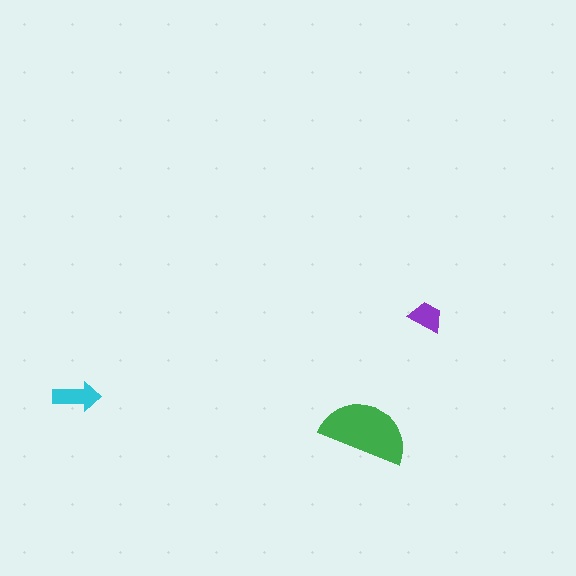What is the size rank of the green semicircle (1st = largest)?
1st.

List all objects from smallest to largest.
The purple trapezoid, the cyan arrow, the green semicircle.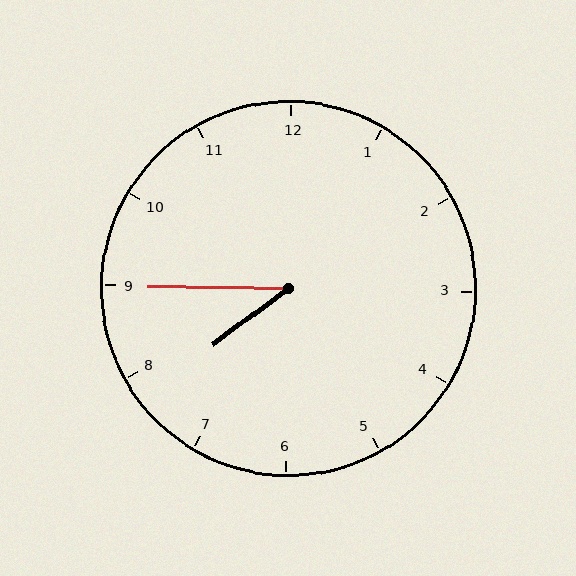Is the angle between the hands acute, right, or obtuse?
It is acute.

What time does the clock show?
7:45.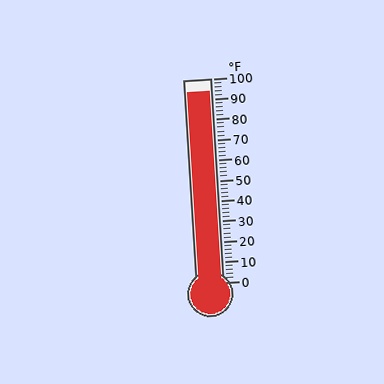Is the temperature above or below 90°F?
The temperature is above 90°F.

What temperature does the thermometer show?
The thermometer shows approximately 94°F.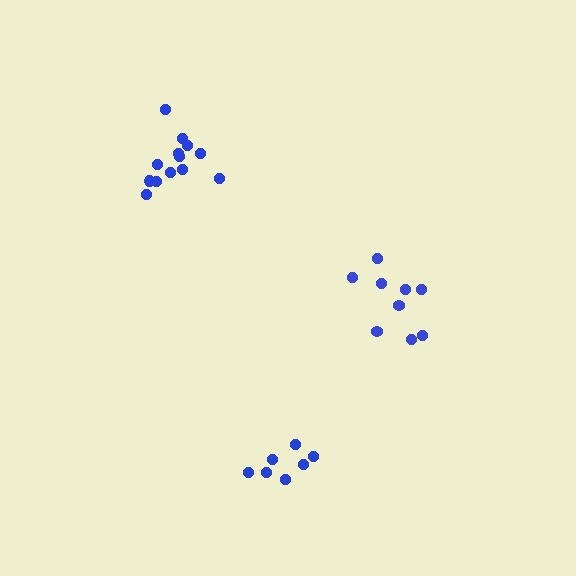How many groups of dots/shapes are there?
There are 3 groups.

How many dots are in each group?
Group 1: 13 dots, Group 2: 7 dots, Group 3: 9 dots (29 total).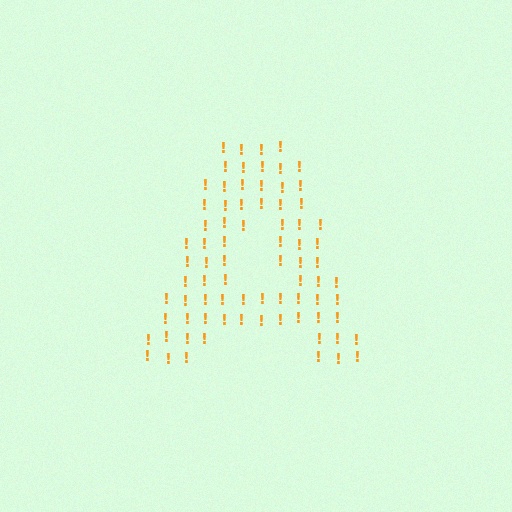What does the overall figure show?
The overall figure shows the letter A.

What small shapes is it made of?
It is made of small exclamation marks.